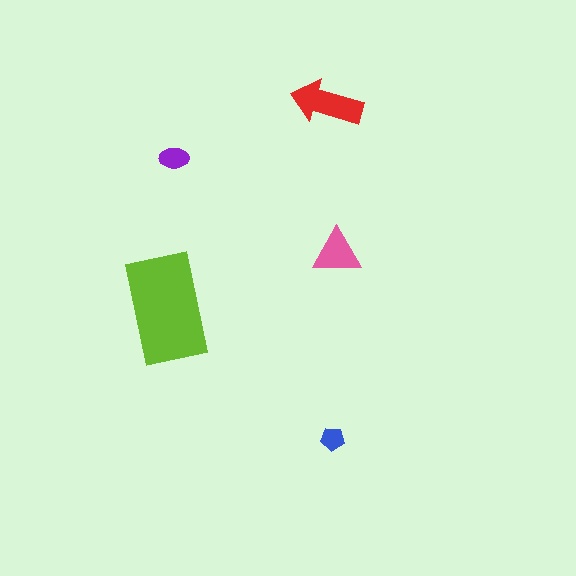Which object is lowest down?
The blue pentagon is bottommost.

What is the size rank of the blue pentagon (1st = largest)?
5th.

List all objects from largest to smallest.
The lime rectangle, the red arrow, the pink triangle, the purple ellipse, the blue pentagon.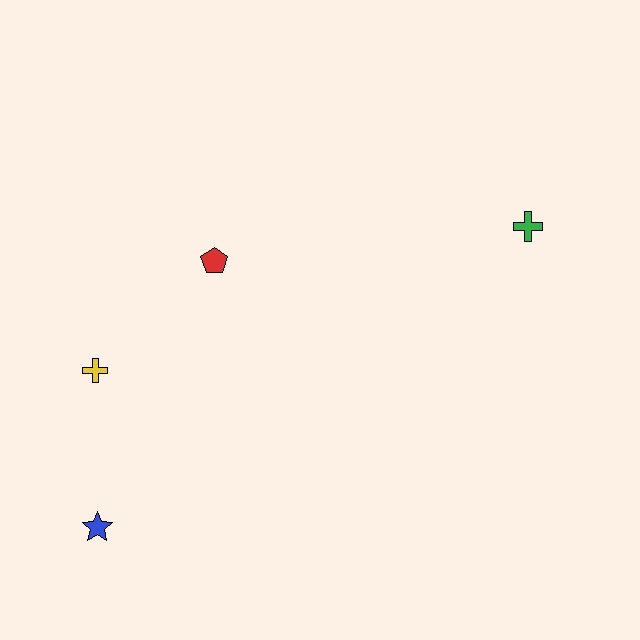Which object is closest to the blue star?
The yellow cross is closest to the blue star.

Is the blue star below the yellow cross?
Yes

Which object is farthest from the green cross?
The blue star is farthest from the green cross.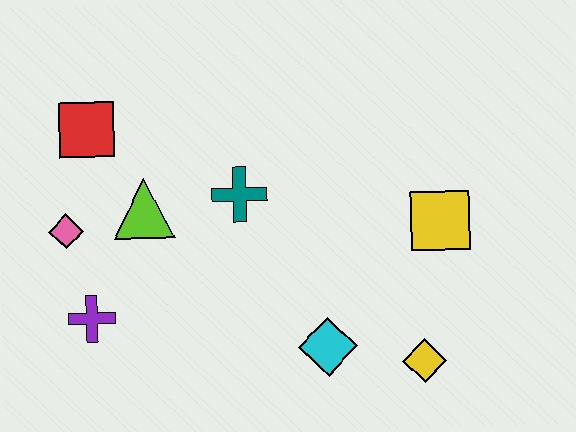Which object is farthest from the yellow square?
The pink diamond is farthest from the yellow square.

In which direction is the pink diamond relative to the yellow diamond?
The pink diamond is to the left of the yellow diamond.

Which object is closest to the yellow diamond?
The cyan diamond is closest to the yellow diamond.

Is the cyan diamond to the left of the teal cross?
No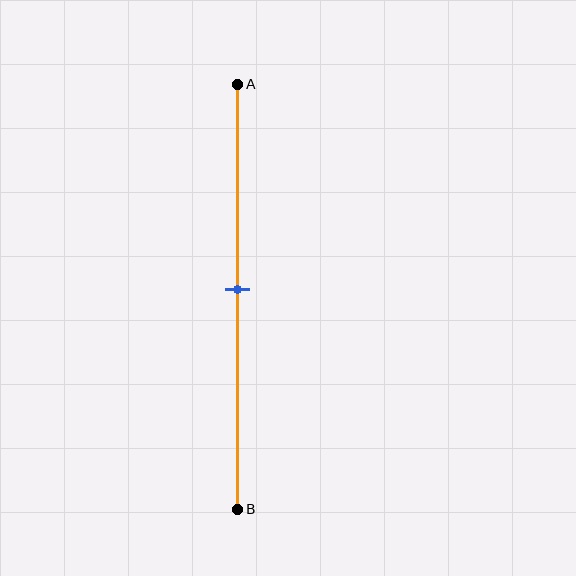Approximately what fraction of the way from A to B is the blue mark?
The blue mark is approximately 50% of the way from A to B.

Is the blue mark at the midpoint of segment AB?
Yes, the mark is approximately at the midpoint.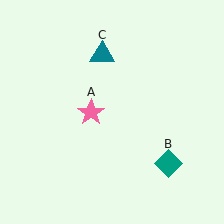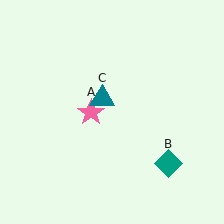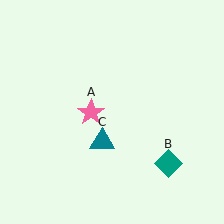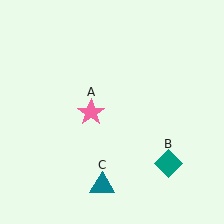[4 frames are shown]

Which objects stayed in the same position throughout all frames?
Pink star (object A) and teal diamond (object B) remained stationary.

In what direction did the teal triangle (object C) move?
The teal triangle (object C) moved down.